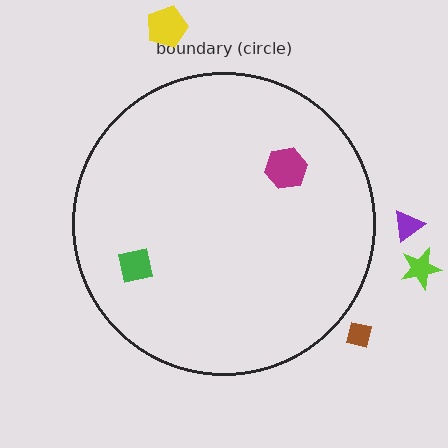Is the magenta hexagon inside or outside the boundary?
Inside.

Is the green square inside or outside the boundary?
Inside.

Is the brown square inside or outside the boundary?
Outside.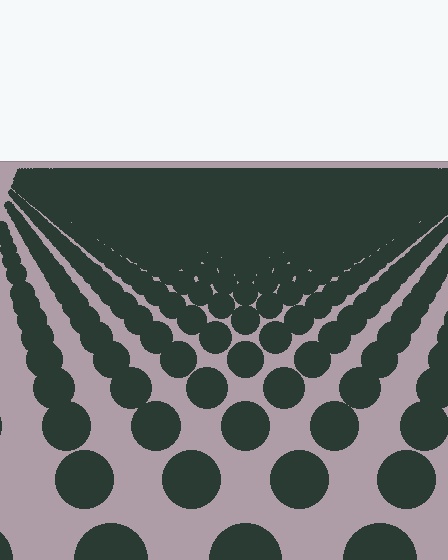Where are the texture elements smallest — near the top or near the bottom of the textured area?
Near the top.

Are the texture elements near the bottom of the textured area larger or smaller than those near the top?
Larger. Near the bottom, elements are closer to the viewer and appear at a bigger on-screen size.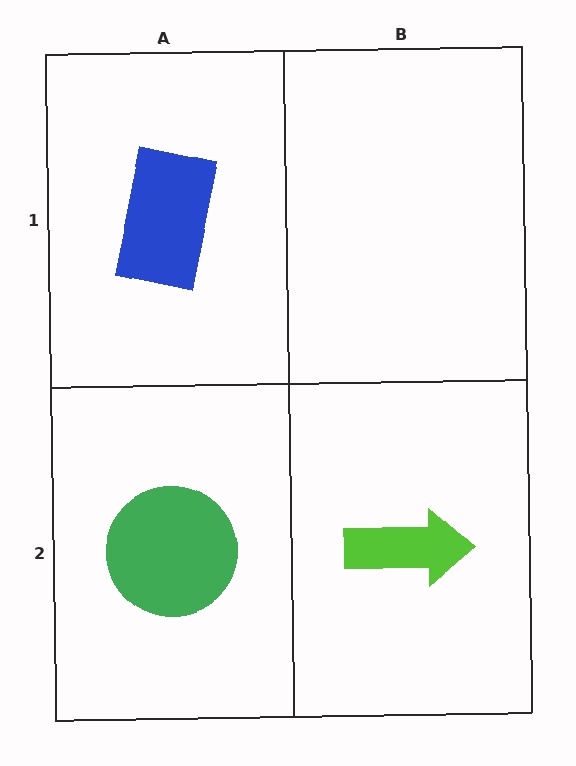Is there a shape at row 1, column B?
No, that cell is empty.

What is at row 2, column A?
A green circle.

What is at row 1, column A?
A blue rectangle.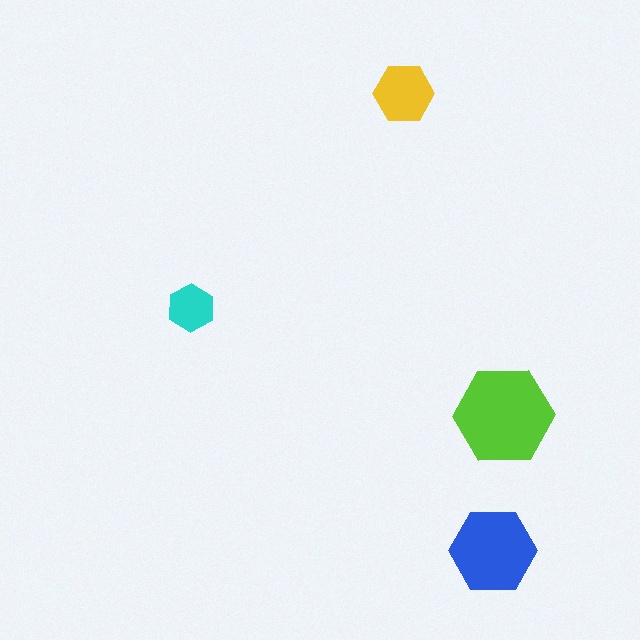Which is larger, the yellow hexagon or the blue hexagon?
The blue one.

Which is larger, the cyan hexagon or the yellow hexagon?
The yellow one.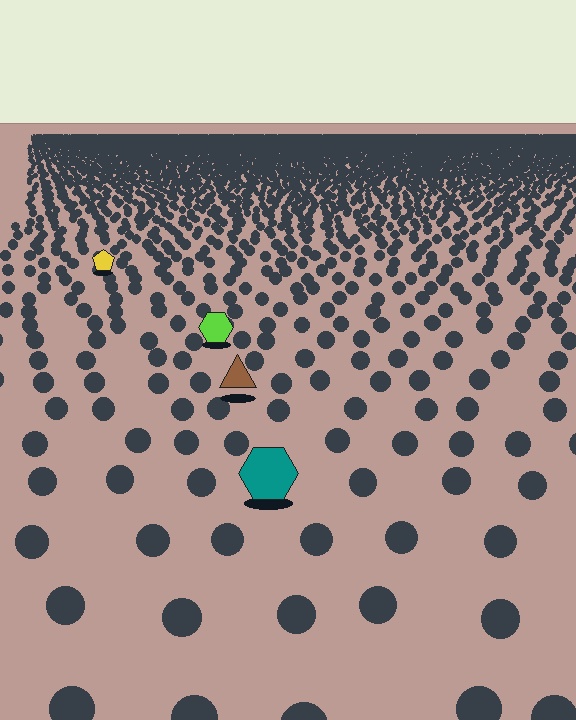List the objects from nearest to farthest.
From nearest to farthest: the teal hexagon, the brown triangle, the lime hexagon, the yellow pentagon.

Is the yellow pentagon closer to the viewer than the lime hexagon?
No. The lime hexagon is closer — you can tell from the texture gradient: the ground texture is coarser near it.